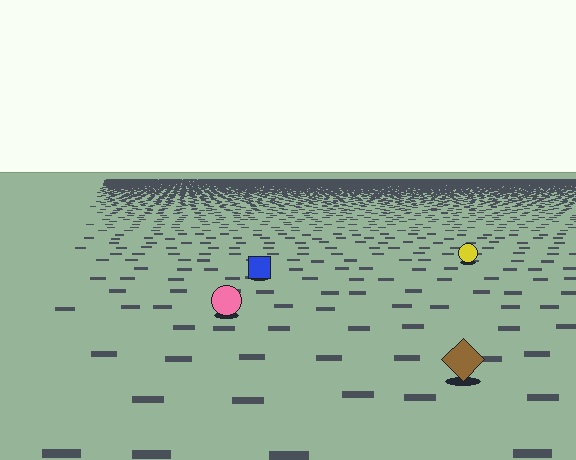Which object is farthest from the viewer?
The yellow circle is farthest from the viewer. It appears smaller and the ground texture around it is denser.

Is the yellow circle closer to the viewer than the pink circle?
No. The pink circle is closer — you can tell from the texture gradient: the ground texture is coarser near it.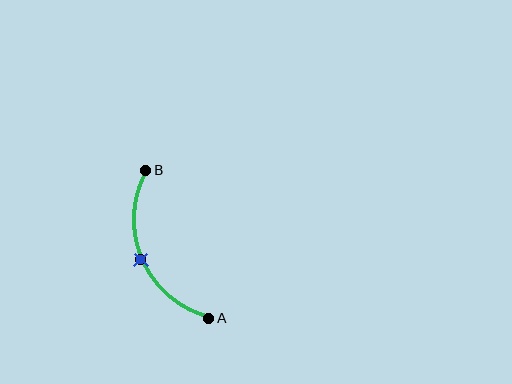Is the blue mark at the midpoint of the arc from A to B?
Yes. The blue mark lies on the arc at equal arc-length from both A and B — it is the arc midpoint.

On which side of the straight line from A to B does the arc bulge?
The arc bulges to the left of the straight line connecting A and B.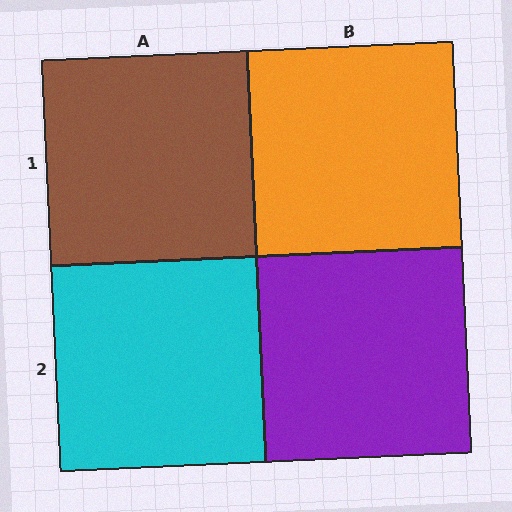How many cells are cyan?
1 cell is cyan.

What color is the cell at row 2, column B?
Purple.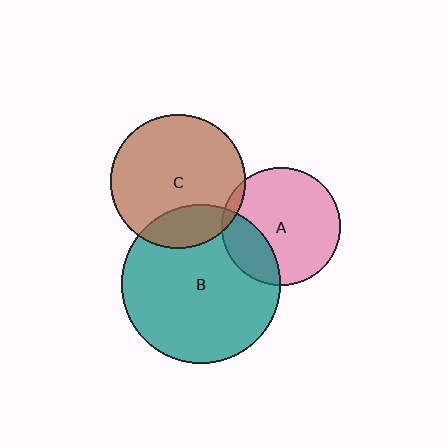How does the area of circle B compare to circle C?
Approximately 1.4 times.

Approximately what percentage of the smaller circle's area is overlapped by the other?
Approximately 20%.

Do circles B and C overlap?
Yes.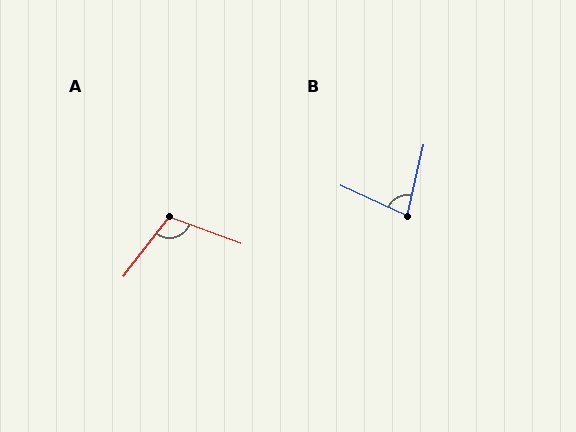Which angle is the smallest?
B, at approximately 79 degrees.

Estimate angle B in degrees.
Approximately 79 degrees.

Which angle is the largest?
A, at approximately 107 degrees.